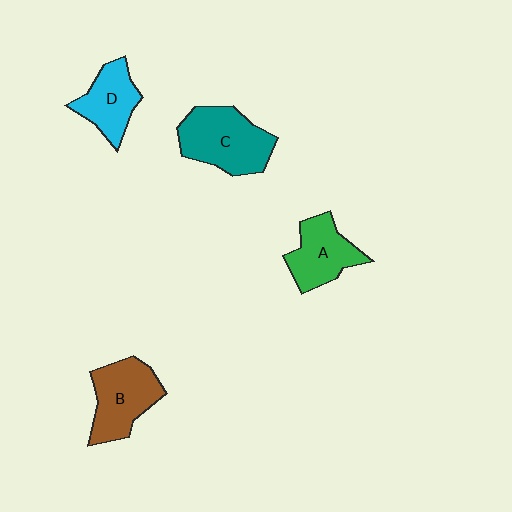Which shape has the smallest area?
Shape D (cyan).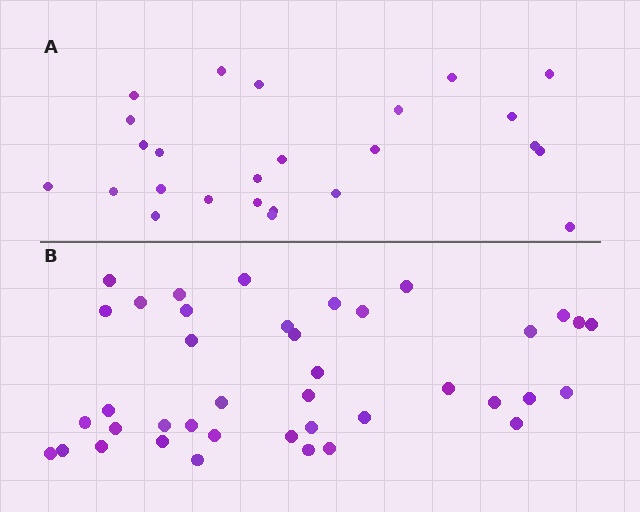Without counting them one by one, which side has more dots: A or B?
Region B (the bottom region) has more dots.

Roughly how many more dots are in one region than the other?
Region B has approximately 15 more dots than region A.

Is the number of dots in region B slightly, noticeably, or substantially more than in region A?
Region B has substantially more. The ratio is roughly 1.6 to 1.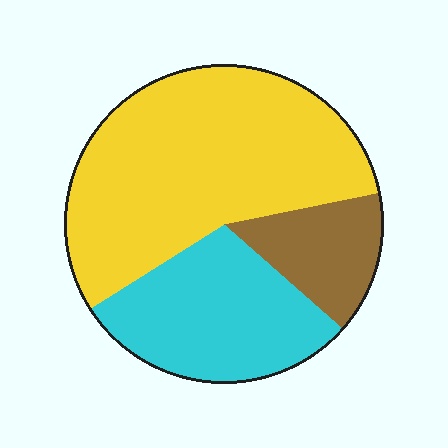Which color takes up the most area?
Yellow, at roughly 55%.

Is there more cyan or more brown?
Cyan.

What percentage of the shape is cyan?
Cyan takes up about one third (1/3) of the shape.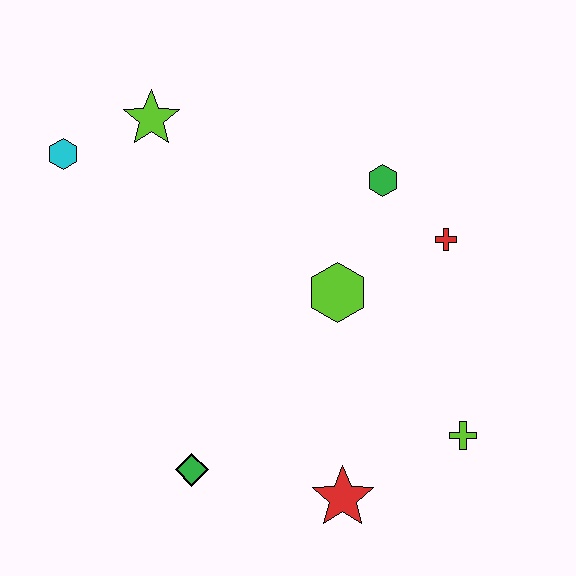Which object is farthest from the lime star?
The lime cross is farthest from the lime star.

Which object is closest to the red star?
The lime cross is closest to the red star.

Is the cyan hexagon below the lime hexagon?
No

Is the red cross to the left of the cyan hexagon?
No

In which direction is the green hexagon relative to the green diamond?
The green hexagon is above the green diamond.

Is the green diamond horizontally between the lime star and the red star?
Yes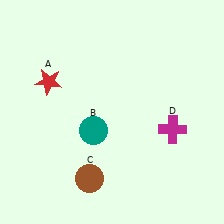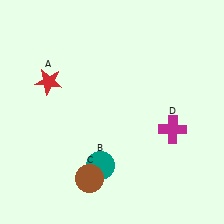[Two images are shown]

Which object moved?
The teal circle (B) moved down.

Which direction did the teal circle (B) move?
The teal circle (B) moved down.